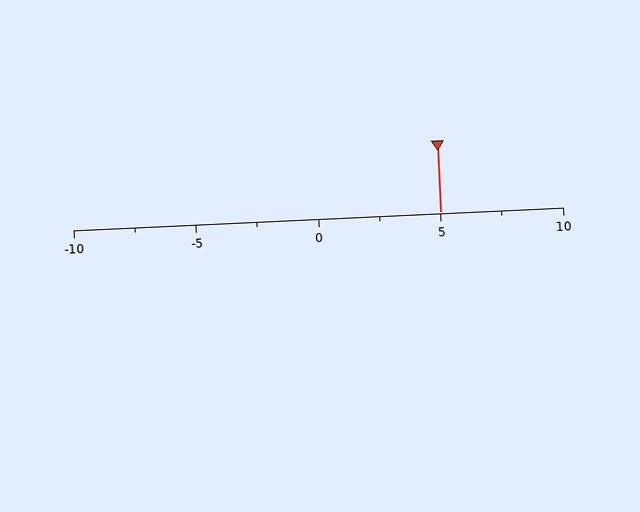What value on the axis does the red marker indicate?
The marker indicates approximately 5.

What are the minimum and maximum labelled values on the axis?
The axis runs from -10 to 10.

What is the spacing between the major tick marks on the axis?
The major ticks are spaced 5 apart.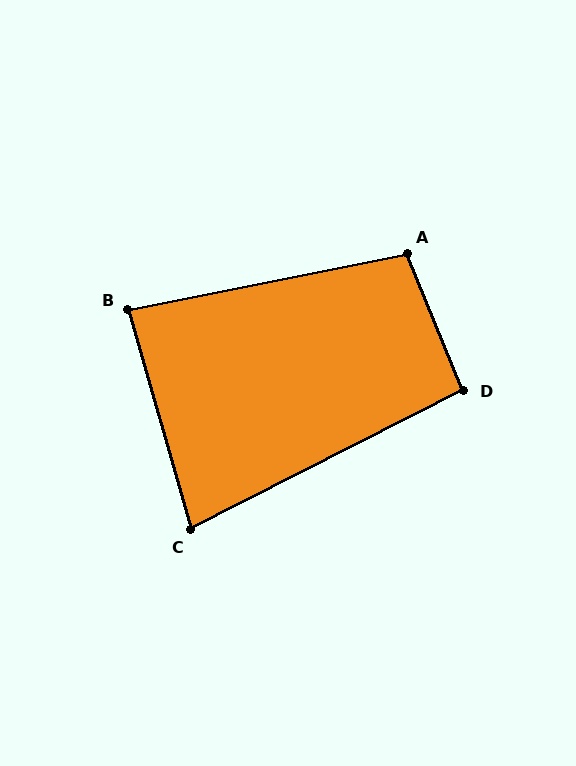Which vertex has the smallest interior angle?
C, at approximately 79 degrees.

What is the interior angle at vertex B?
Approximately 85 degrees (approximately right).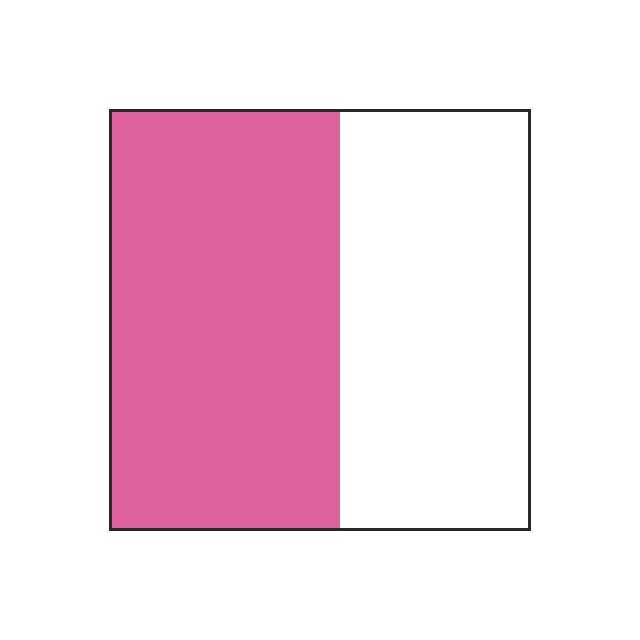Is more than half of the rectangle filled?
Yes.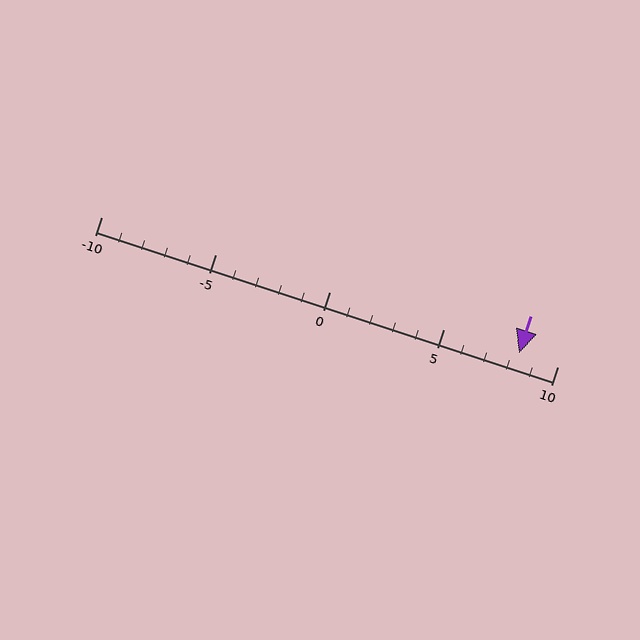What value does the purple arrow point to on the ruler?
The purple arrow points to approximately 8.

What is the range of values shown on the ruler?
The ruler shows values from -10 to 10.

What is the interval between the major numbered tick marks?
The major tick marks are spaced 5 units apart.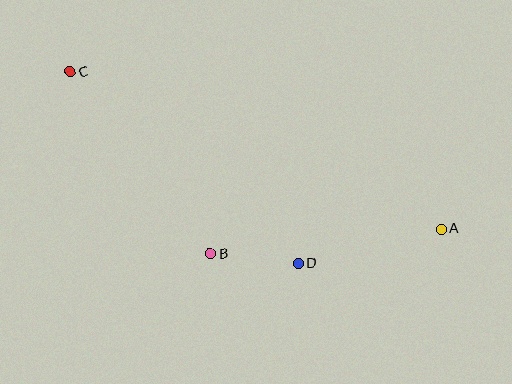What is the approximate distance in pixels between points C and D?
The distance between C and D is approximately 298 pixels.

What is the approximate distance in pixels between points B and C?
The distance between B and C is approximately 230 pixels.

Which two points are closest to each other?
Points B and D are closest to each other.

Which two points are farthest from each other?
Points A and C are farthest from each other.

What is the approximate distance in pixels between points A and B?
The distance between A and B is approximately 232 pixels.